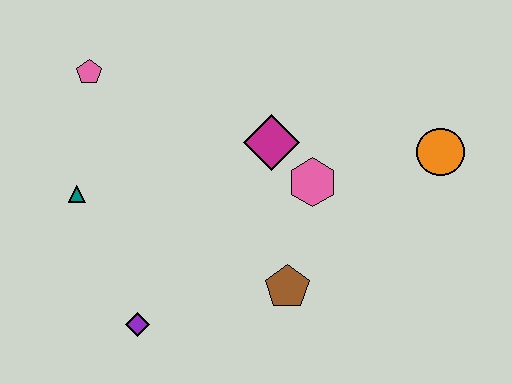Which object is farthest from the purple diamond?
The orange circle is farthest from the purple diamond.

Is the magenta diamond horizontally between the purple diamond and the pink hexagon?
Yes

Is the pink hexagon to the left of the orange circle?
Yes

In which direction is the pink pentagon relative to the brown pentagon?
The pink pentagon is above the brown pentagon.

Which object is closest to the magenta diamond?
The pink hexagon is closest to the magenta diamond.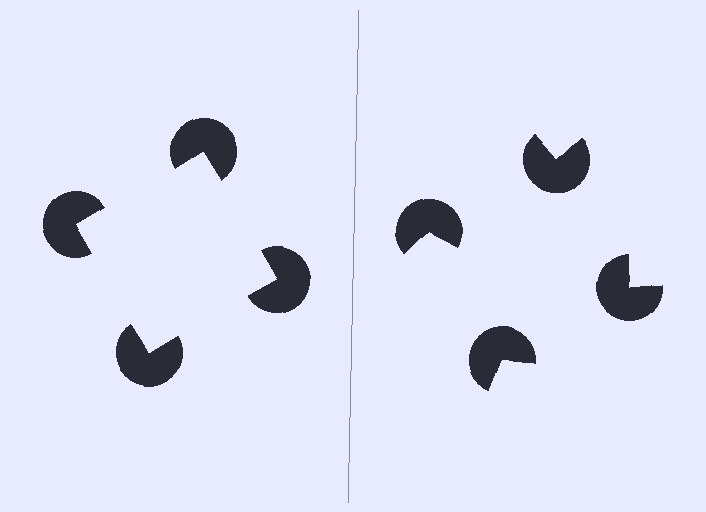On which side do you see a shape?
An illusory square appears on the left side. On the right side the wedge cuts are rotated, so no coherent shape forms.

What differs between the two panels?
The pac-man discs are positioned identically on both sides; only the wedge orientations differ. On the left they align to a square; on the right they are misaligned.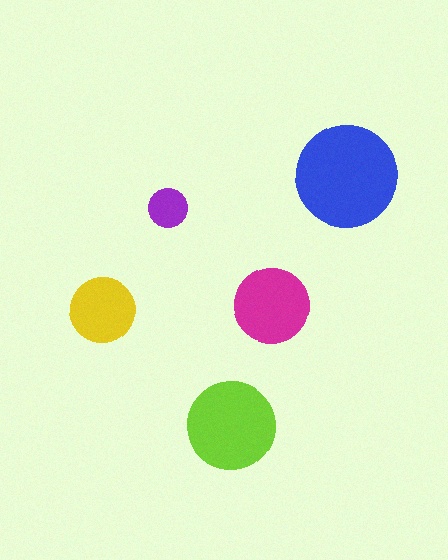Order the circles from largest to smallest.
the blue one, the lime one, the magenta one, the yellow one, the purple one.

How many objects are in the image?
There are 5 objects in the image.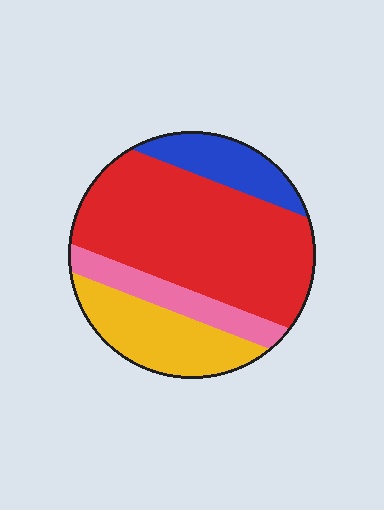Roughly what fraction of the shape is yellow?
Yellow takes up about one fifth (1/5) of the shape.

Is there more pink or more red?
Red.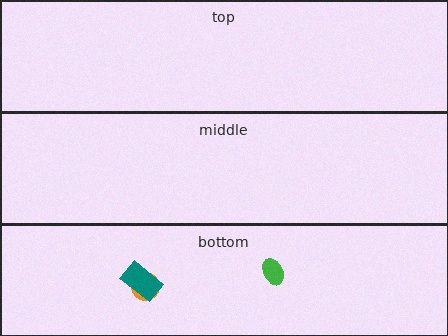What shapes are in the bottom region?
The green ellipse, the orange circle, the teal rectangle.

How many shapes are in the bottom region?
3.